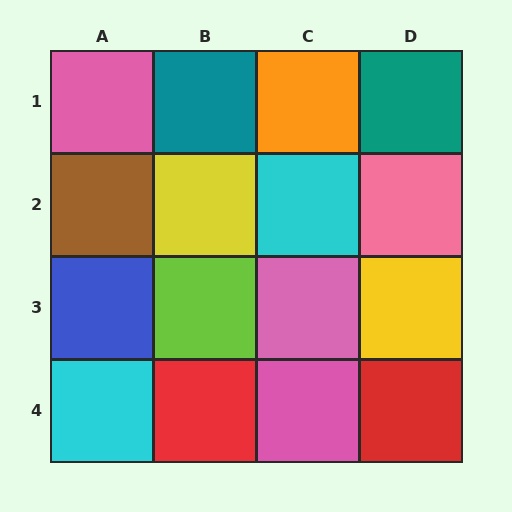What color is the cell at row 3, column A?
Blue.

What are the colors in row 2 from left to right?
Brown, yellow, cyan, pink.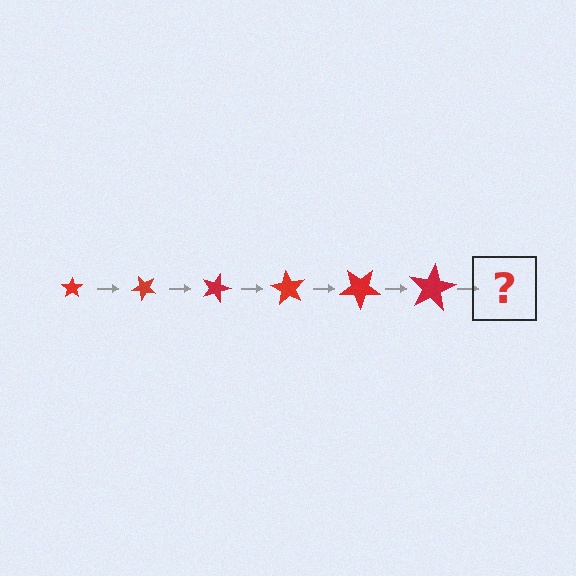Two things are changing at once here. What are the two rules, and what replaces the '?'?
The two rules are that the star grows larger each step and it rotates 45 degrees each step. The '?' should be a star, larger than the previous one and rotated 270 degrees from the start.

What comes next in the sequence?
The next element should be a star, larger than the previous one and rotated 270 degrees from the start.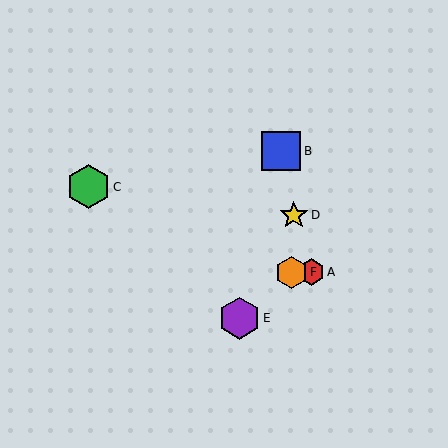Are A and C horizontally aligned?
No, A is at y≈272 and C is at y≈187.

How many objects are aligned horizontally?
2 objects (A, F) are aligned horizontally.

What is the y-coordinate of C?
Object C is at y≈187.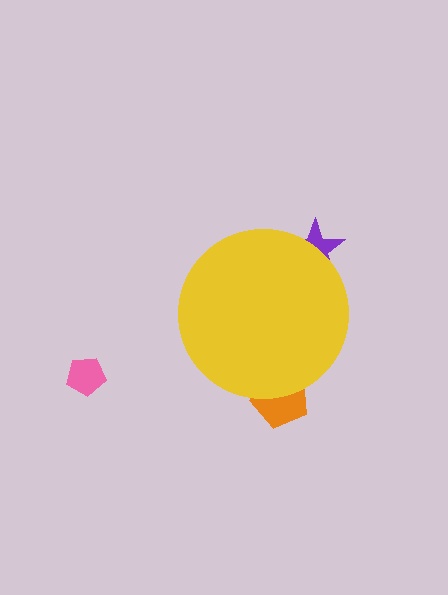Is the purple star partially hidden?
Yes, the purple star is partially hidden behind the yellow circle.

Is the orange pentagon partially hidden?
Yes, the orange pentagon is partially hidden behind the yellow circle.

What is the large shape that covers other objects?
A yellow circle.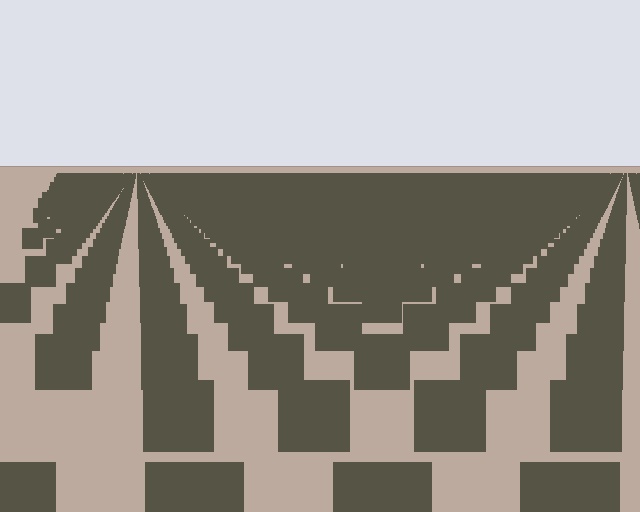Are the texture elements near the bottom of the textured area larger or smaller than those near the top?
Larger. Near the bottom, elements are closer to the viewer and appear at a bigger on-screen size.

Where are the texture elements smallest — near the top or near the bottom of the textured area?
Near the top.